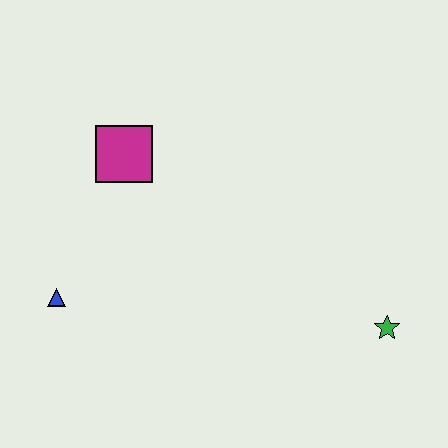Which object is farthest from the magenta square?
The green star is farthest from the magenta square.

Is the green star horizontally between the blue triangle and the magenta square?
No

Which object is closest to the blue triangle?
The magenta square is closest to the blue triangle.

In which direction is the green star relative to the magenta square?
The green star is to the right of the magenta square.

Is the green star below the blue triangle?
Yes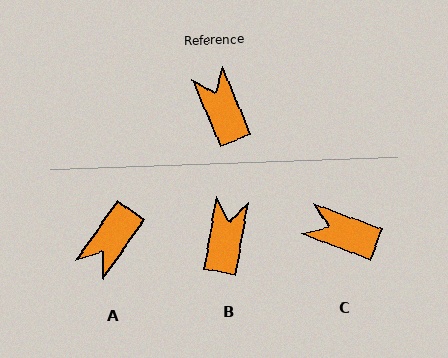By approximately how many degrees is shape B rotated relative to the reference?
Approximately 32 degrees clockwise.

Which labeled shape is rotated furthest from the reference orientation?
A, about 123 degrees away.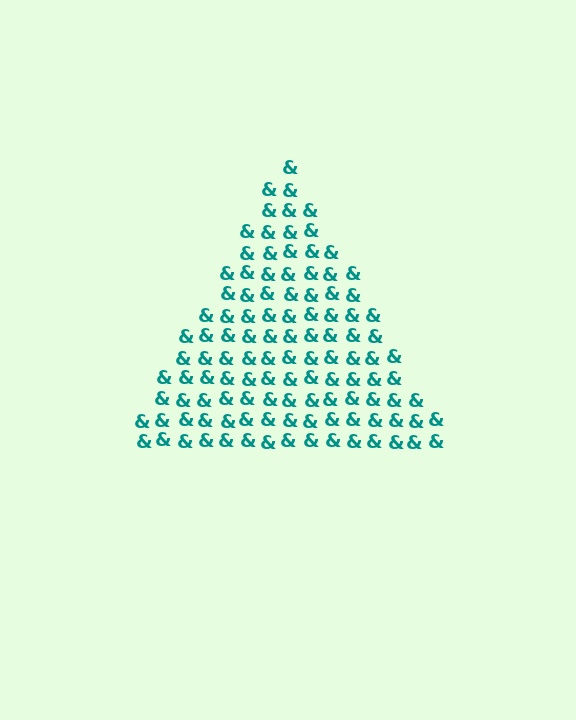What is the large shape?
The large shape is a triangle.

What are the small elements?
The small elements are ampersands.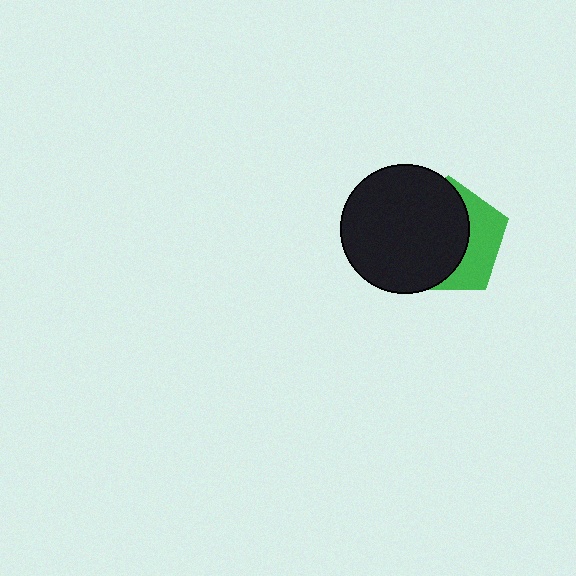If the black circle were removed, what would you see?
You would see the complete green pentagon.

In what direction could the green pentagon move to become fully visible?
The green pentagon could move right. That would shift it out from behind the black circle entirely.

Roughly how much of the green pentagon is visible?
A small part of it is visible (roughly 36%).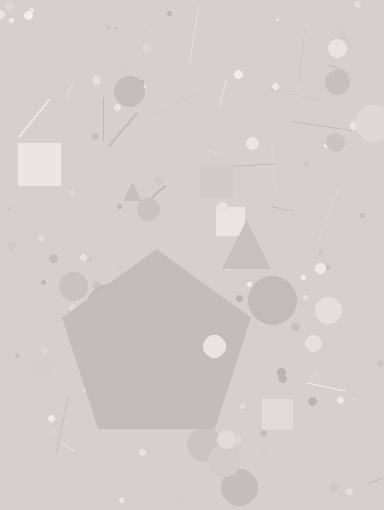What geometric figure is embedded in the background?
A pentagon is embedded in the background.